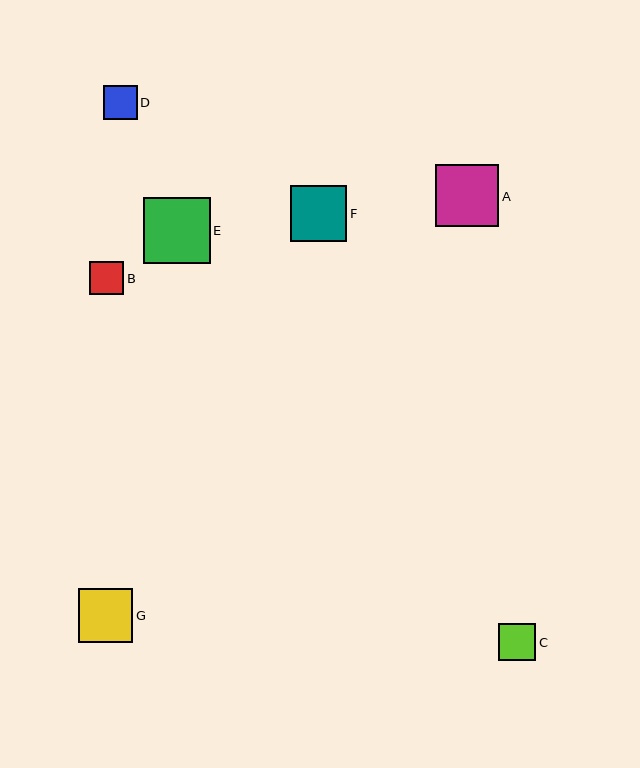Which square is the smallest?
Square B is the smallest with a size of approximately 34 pixels.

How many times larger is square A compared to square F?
Square A is approximately 1.1 times the size of square F.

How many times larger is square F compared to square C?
Square F is approximately 1.5 times the size of square C.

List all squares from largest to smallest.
From largest to smallest: E, A, F, G, C, D, B.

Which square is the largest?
Square E is the largest with a size of approximately 66 pixels.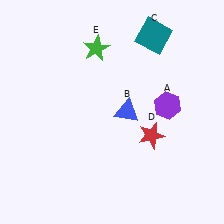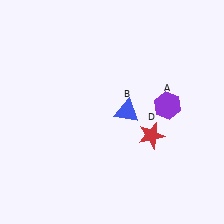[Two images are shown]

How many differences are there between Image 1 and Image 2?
There are 2 differences between the two images.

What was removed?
The teal square (C), the green star (E) were removed in Image 2.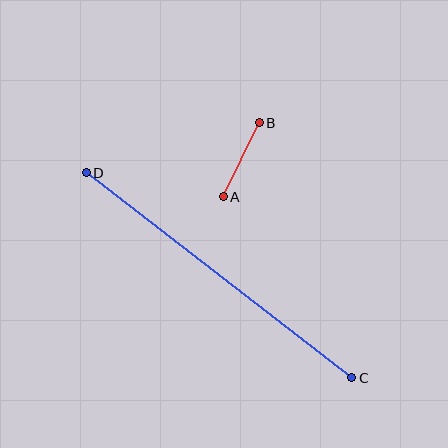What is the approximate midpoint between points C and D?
The midpoint is at approximately (219, 275) pixels.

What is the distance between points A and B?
The distance is approximately 82 pixels.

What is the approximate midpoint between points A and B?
The midpoint is at approximately (241, 160) pixels.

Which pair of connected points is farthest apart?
Points C and D are farthest apart.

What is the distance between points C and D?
The distance is approximately 336 pixels.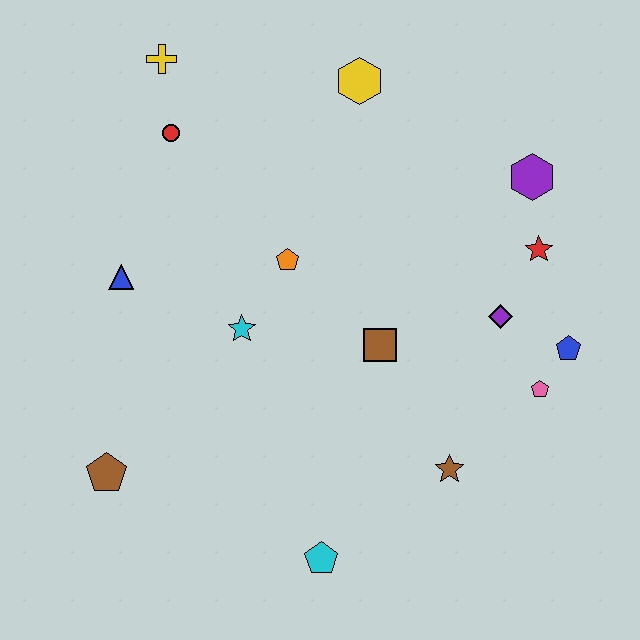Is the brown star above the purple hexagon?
No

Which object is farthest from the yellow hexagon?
The cyan pentagon is farthest from the yellow hexagon.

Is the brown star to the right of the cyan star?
Yes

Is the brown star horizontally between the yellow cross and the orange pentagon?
No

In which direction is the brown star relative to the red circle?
The brown star is below the red circle.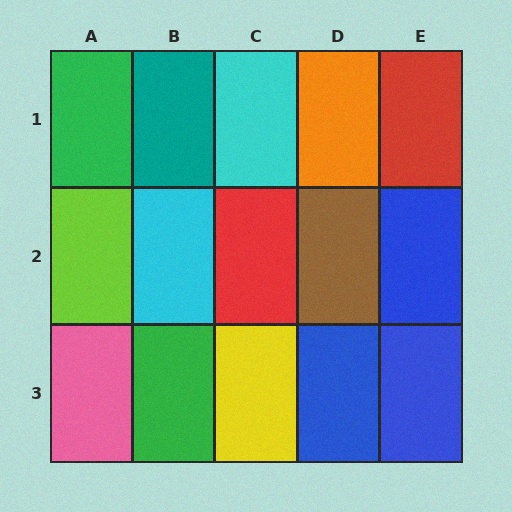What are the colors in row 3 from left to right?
Pink, green, yellow, blue, blue.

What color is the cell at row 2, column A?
Lime.